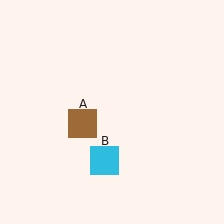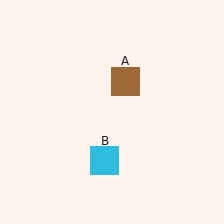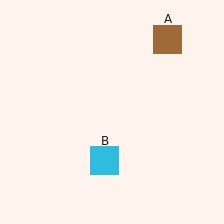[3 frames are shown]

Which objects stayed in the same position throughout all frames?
Cyan square (object B) remained stationary.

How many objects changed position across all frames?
1 object changed position: brown square (object A).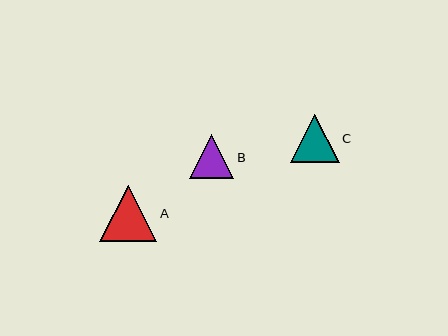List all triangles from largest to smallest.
From largest to smallest: A, C, B.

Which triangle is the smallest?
Triangle B is the smallest with a size of approximately 44 pixels.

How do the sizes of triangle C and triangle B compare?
Triangle C and triangle B are approximately the same size.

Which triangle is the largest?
Triangle A is the largest with a size of approximately 57 pixels.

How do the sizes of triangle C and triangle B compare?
Triangle C and triangle B are approximately the same size.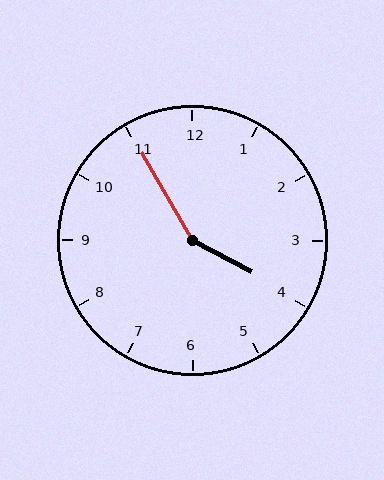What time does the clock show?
3:55.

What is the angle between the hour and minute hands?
Approximately 148 degrees.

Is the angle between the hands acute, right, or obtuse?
It is obtuse.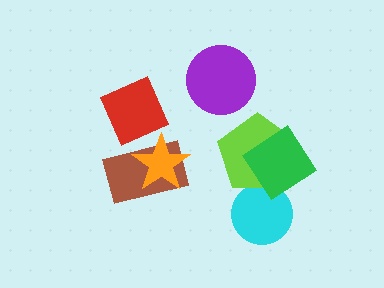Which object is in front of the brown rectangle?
The orange star is in front of the brown rectangle.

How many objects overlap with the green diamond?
1 object overlaps with the green diamond.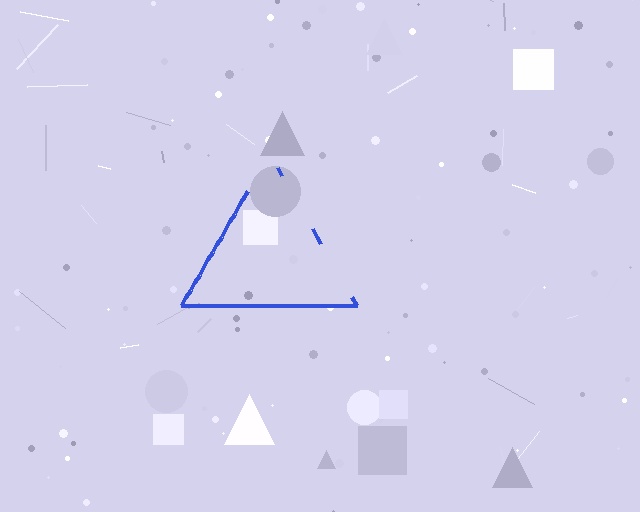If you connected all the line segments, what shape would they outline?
They would outline a triangle.